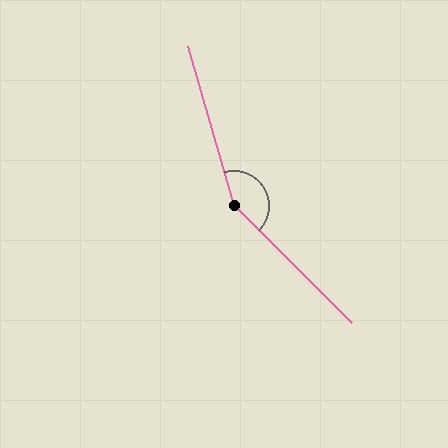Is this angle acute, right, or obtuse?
It is obtuse.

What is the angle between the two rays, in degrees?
Approximately 151 degrees.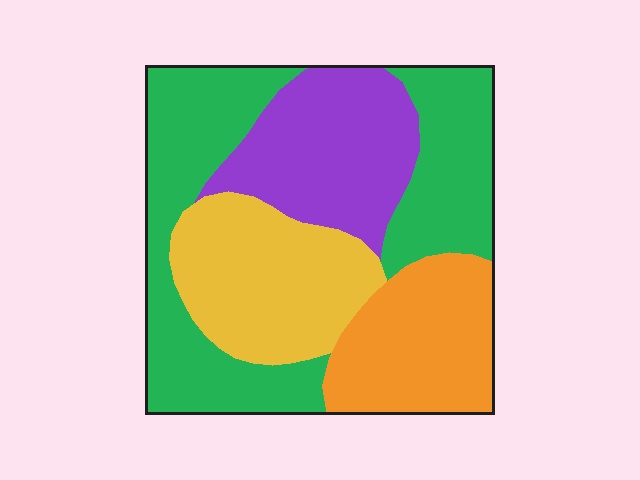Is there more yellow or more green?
Green.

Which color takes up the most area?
Green, at roughly 40%.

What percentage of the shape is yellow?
Yellow takes up about one fifth (1/5) of the shape.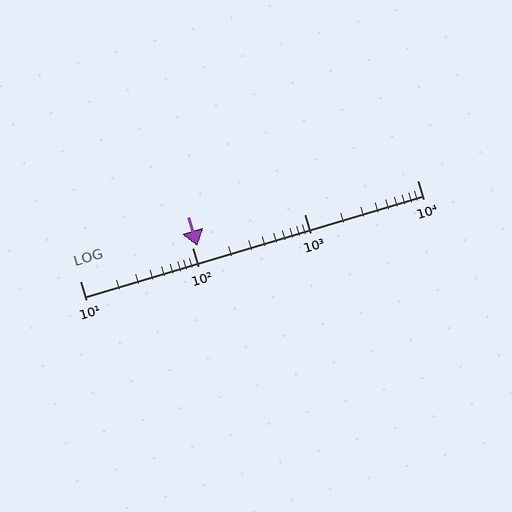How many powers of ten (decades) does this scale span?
The scale spans 3 decades, from 10 to 10000.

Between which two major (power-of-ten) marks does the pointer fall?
The pointer is between 100 and 1000.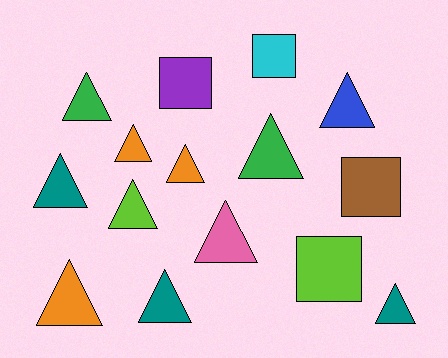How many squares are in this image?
There are 4 squares.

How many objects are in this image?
There are 15 objects.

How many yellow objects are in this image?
There are no yellow objects.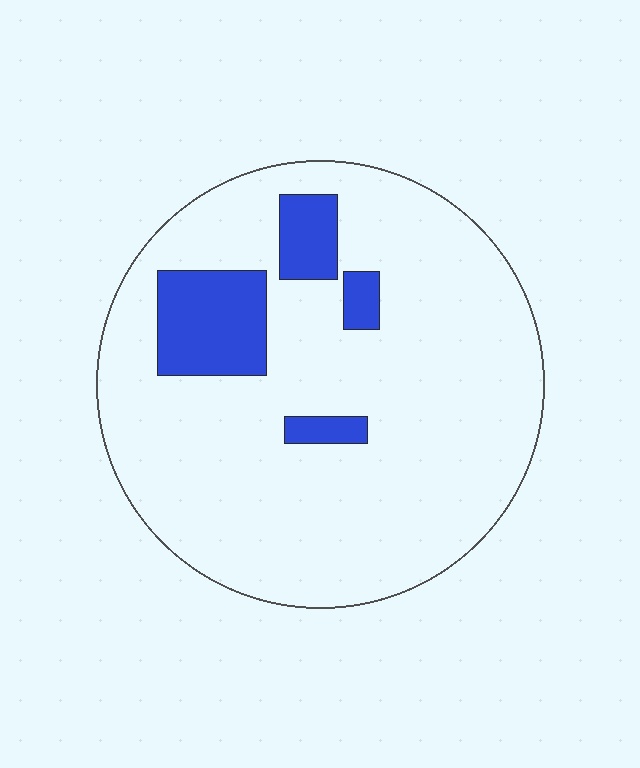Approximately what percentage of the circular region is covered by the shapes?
Approximately 15%.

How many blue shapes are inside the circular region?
4.